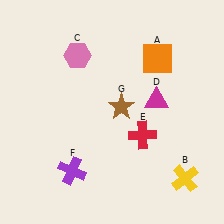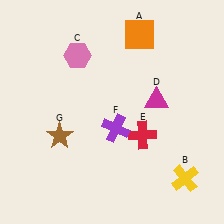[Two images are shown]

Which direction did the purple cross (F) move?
The purple cross (F) moved right.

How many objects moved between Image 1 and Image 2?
3 objects moved between the two images.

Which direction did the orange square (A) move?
The orange square (A) moved up.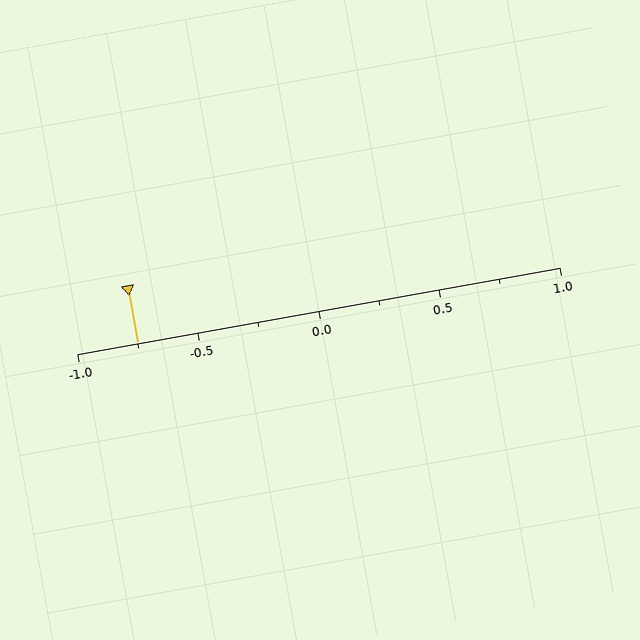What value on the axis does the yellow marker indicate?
The marker indicates approximately -0.75.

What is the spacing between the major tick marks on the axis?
The major ticks are spaced 0.5 apart.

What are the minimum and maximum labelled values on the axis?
The axis runs from -1.0 to 1.0.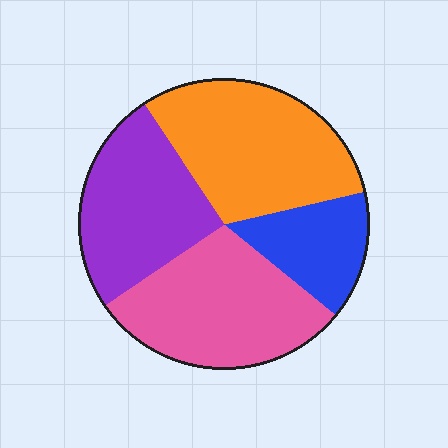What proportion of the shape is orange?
Orange covers roughly 30% of the shape.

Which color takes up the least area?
Blue, at roughly 15%.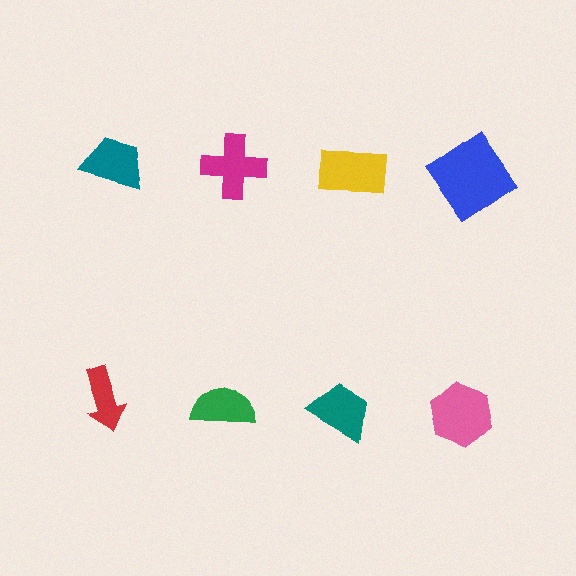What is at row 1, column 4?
A blue diamond.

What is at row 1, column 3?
A yellow rectangle.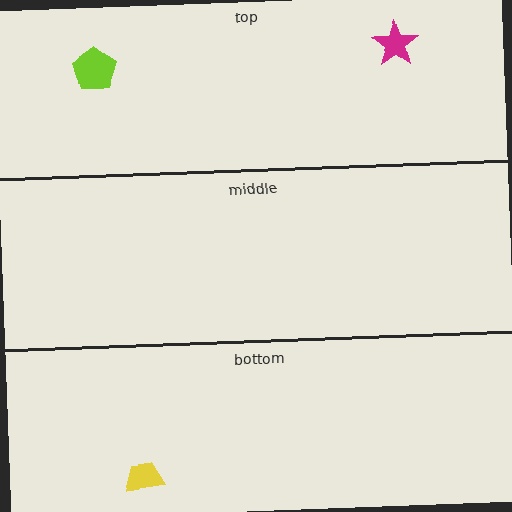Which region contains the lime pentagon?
The top region.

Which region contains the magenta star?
The top region.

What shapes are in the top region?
The lime pentagon, the magenta star.